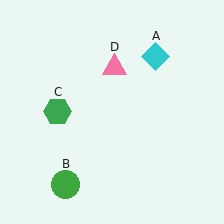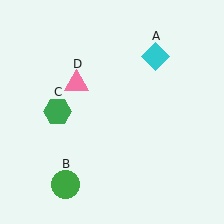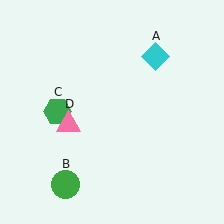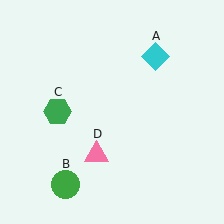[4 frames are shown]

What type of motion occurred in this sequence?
The pink triangle (object D) rotated counterclockwise around the center of the scene.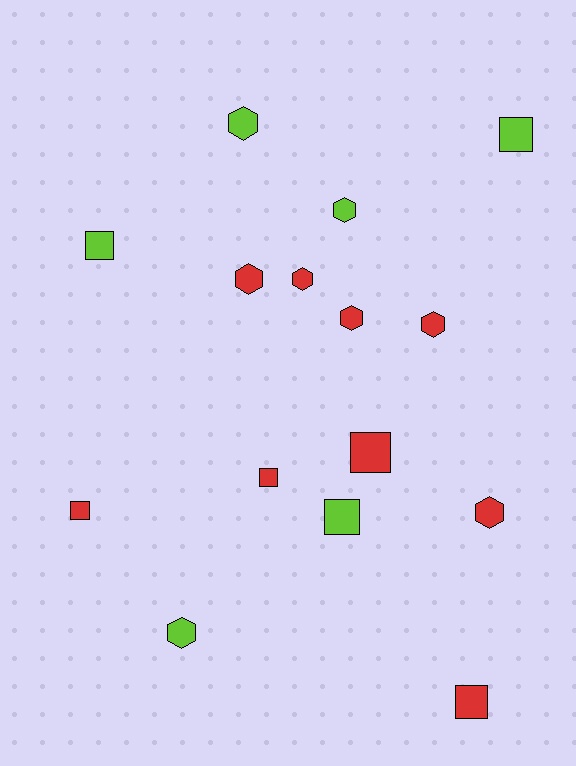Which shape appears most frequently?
Hexagon, with 8 objects.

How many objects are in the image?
There are 15 objects.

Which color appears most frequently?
Red, with 9 objects.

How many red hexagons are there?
There are 5 red hexagons.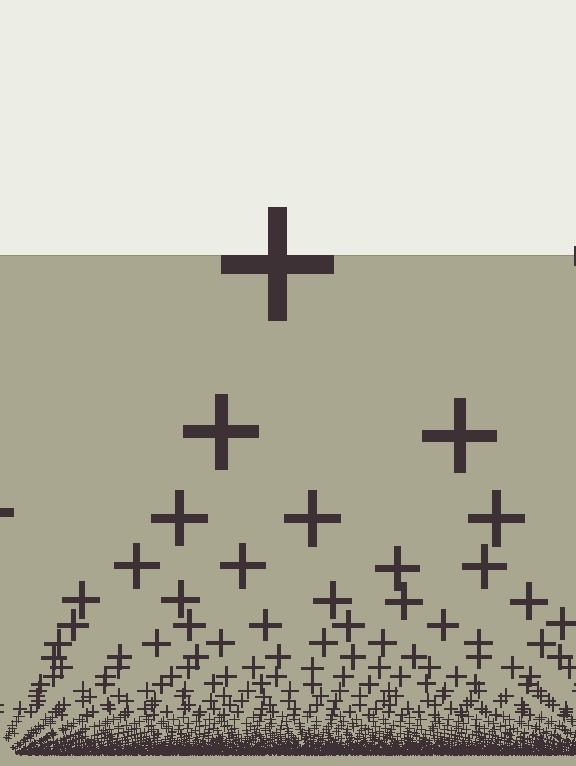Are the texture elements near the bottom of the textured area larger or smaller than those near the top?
Smaller. The gradient is inverted — elements near the bottom are smaller and denser.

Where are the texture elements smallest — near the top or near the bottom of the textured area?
Near the bottom.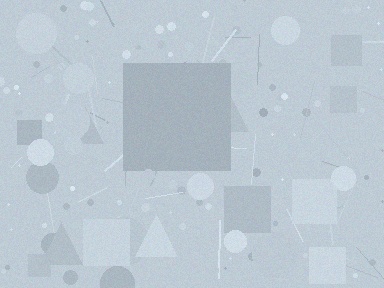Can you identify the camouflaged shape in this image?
The camouflaged shape is a square.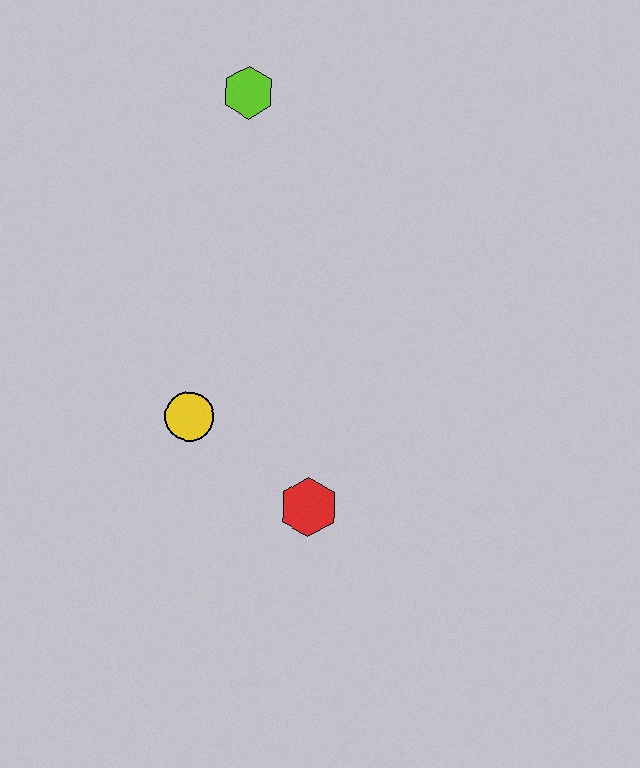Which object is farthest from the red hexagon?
The lime hexagon is farthest from the red hexagon.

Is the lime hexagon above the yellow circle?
Yes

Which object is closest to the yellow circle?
The red hexagon is closest to the yellow circle.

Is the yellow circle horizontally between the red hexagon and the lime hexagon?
No